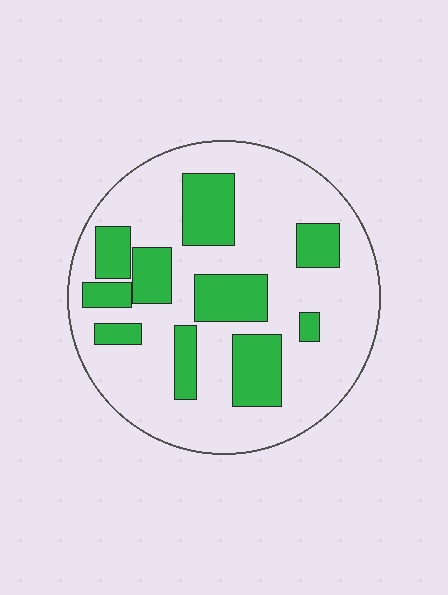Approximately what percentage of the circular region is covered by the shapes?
Approximately 30%.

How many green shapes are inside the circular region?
10.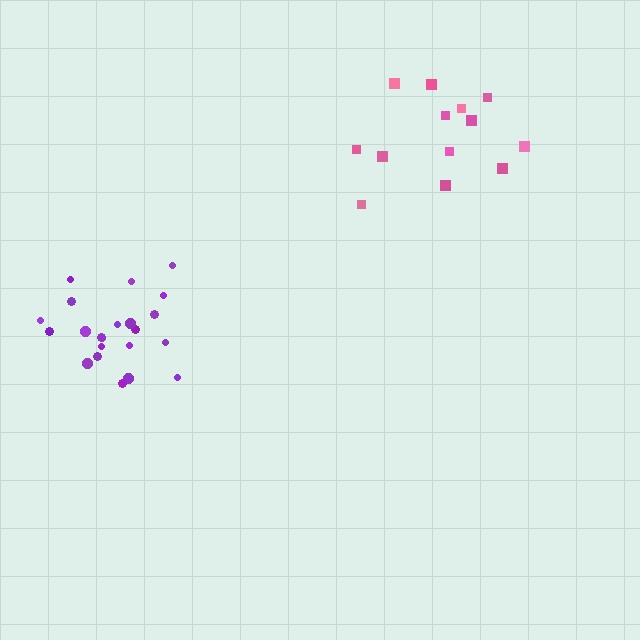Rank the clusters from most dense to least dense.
purple, pink.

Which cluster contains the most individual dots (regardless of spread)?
Purple (22).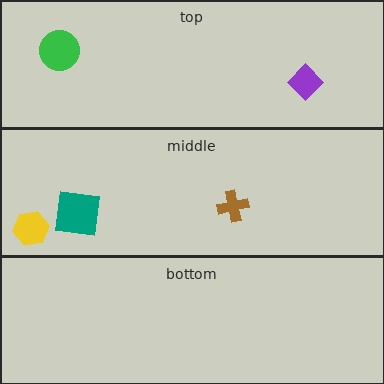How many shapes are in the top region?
2.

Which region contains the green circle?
The top region.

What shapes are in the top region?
The green circle, the purple diamond.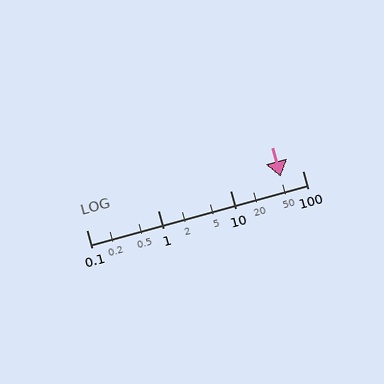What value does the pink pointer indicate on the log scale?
The pointer indicates approximately 50.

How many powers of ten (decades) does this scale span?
The scale spans 3 decades, from 0.1 to 100.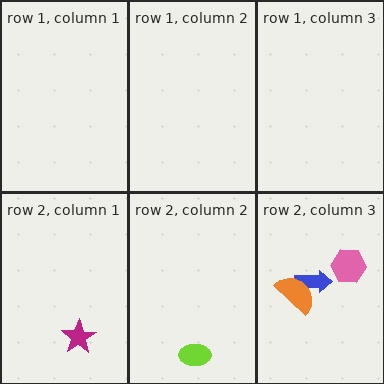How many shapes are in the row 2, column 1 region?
1.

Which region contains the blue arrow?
The row 2, column 3 region.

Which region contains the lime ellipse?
The row 2, column 2 region.